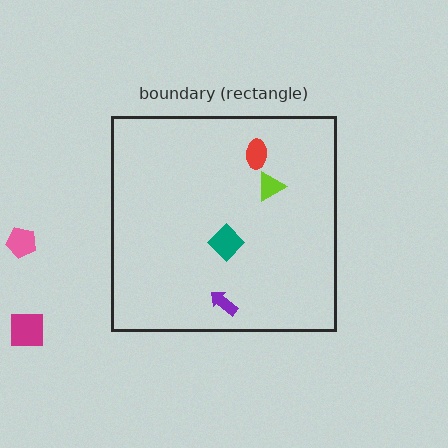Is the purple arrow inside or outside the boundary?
Inside.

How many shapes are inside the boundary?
4 inside, 2 outside.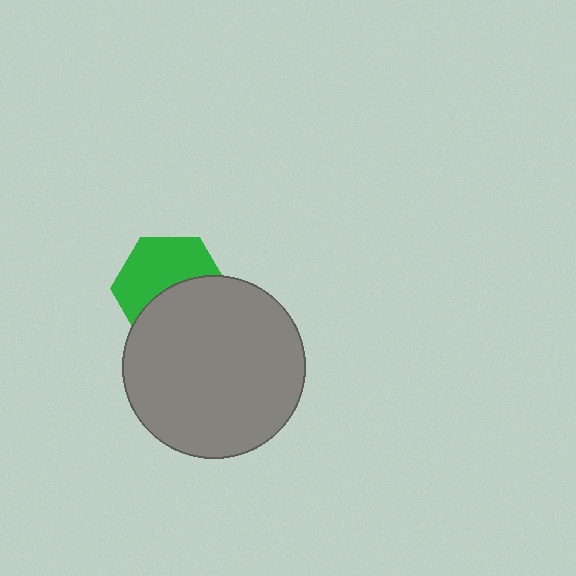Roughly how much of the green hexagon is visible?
About half of it is visible (roughly 53%).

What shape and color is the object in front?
The object in front is a gray circle.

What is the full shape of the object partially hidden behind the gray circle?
The partially hidden object is a green hexagon.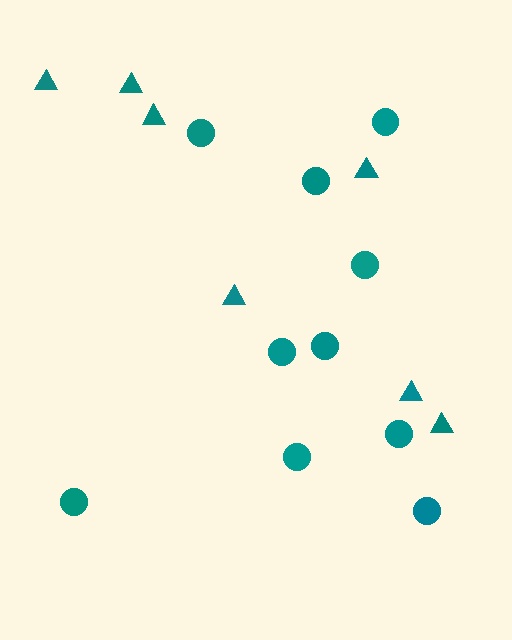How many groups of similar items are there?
There are 2 groups: one group of triangles (7) and one group of circles (10).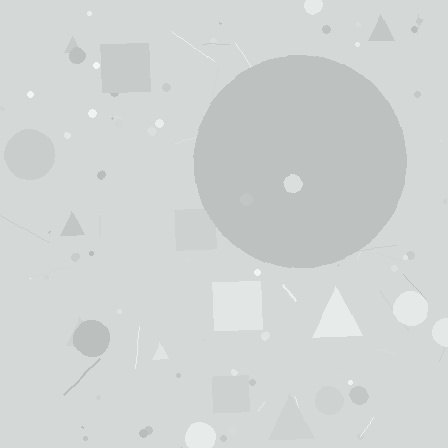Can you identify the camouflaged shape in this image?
The camouflaged shape is a circle.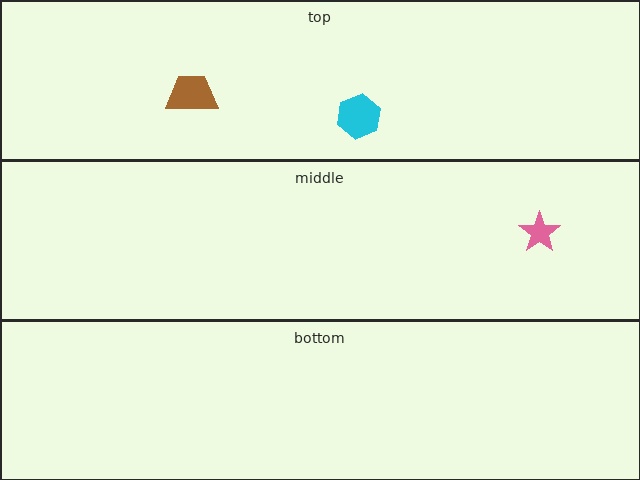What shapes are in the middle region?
The pink star.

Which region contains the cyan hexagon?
The top region.